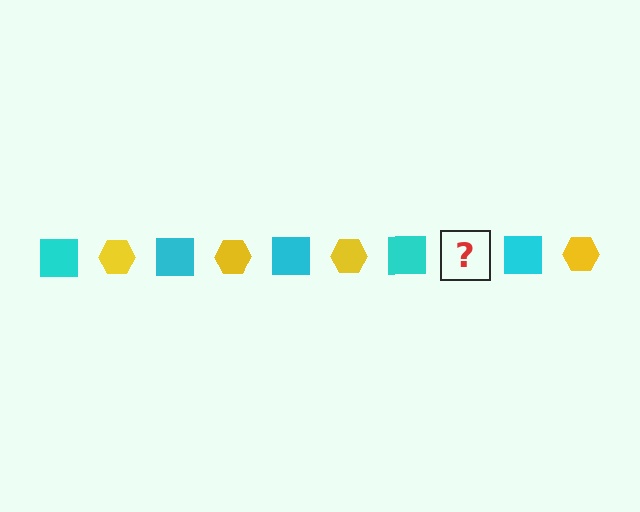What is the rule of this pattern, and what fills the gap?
The rule is that the pattern alternates between cyan square and yellow hexagon. The gap should be filled with a yellow hexagon.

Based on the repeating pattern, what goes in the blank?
The blank should be a yellow hexagon.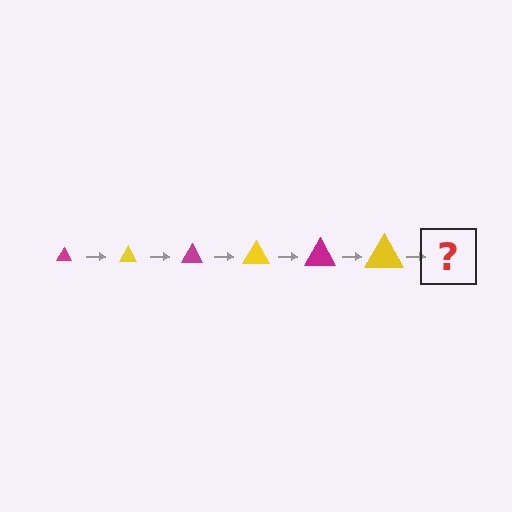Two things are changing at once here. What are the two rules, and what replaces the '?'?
The two rules are that the triangle grows larger each step and the color cycles through magenta and yellow. The '?' should be a magenta triangle, larger than the previous one.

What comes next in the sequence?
The next element should be a magenta triangle, larger than the previous one.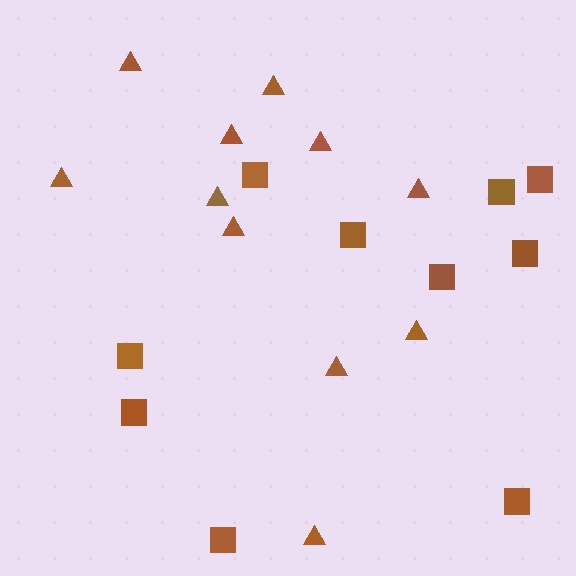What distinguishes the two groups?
There are 2 groups: one group of triangles (11) and one group of squares (10).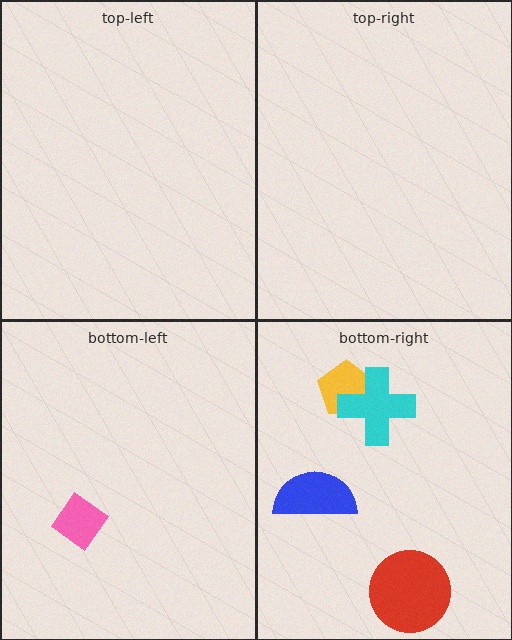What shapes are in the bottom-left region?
The pink diamond.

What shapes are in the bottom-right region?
The yellow pentagon, the blue semicircle, the cyan cross, the red circle.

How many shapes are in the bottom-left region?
1.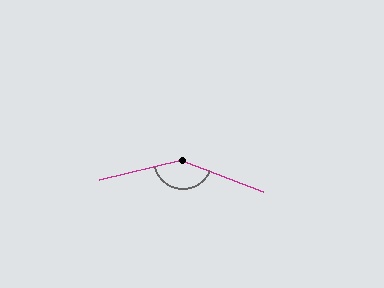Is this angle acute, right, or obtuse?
It is obtuse.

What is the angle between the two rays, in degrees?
Approximately 144 degrees.